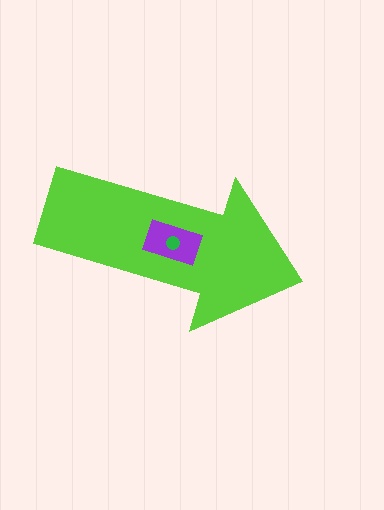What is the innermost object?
The green circle.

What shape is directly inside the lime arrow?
The purple rectangle.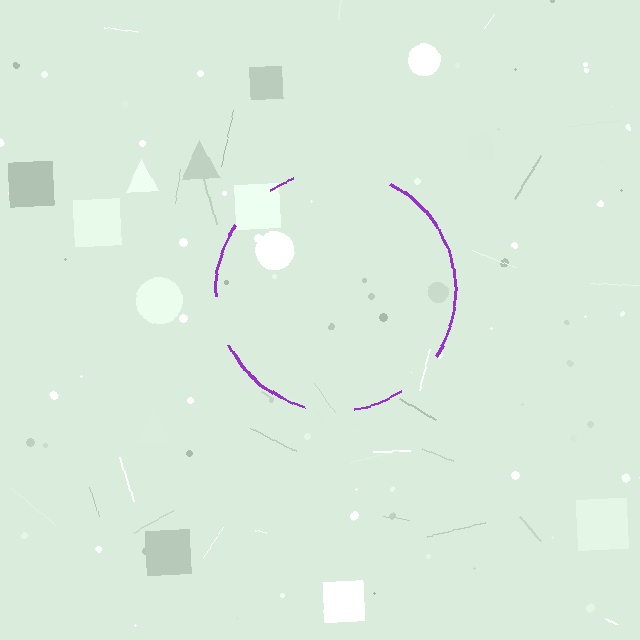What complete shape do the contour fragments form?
The contour fragments form a circle.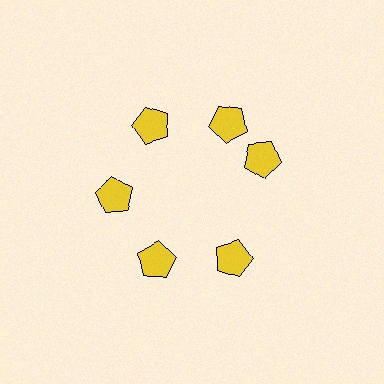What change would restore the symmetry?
The symmetry would be restored by rotating it back into even spacing with its neighbors so that all 6 pentagons sit at equal angles and equal distance from the center.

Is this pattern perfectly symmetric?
No. The 6 yellow pentagons are arranged in a ring, but one element near the 3 o'clock position is rotated out of alignment along the ring, breaking the 6-fold rotational symmetry.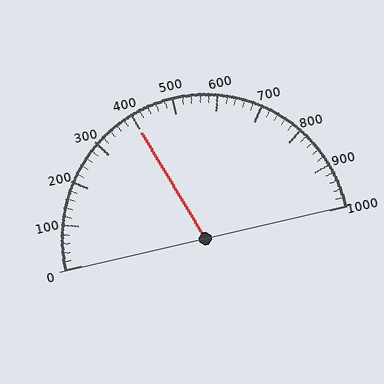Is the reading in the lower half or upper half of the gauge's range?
The reading is in the lower half of the range (0 to 1000).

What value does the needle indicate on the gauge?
The needle indicates approximately 400.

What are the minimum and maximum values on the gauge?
The gauge ranges from 0 to 1000.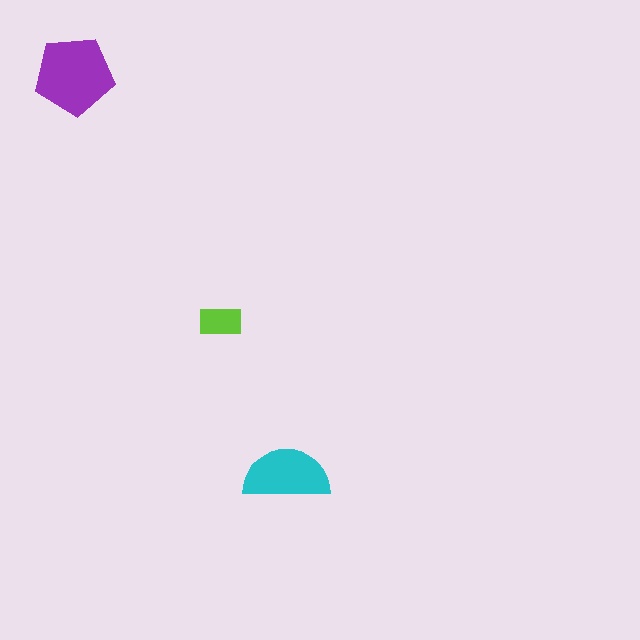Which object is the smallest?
The lime rectangle.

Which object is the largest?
The purple pentagon.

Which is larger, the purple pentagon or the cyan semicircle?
The purple pentagon.